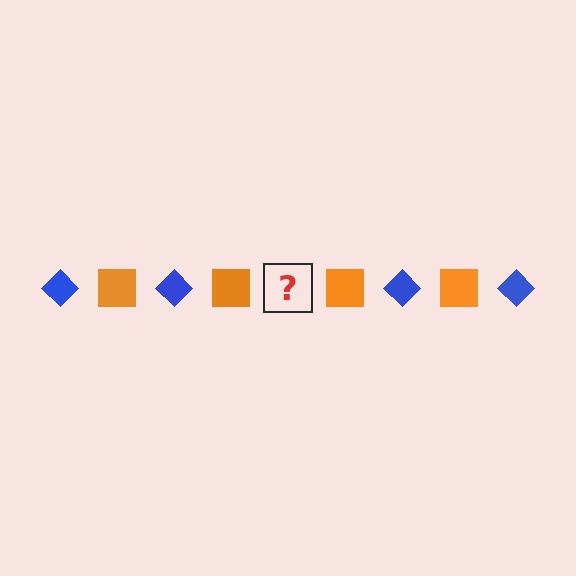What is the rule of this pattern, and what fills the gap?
The rule is that the pattern alternates between blue diamond and orange square. The gap should be filled with a blue diamond.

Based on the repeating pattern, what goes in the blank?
The blank should be a blue diamond.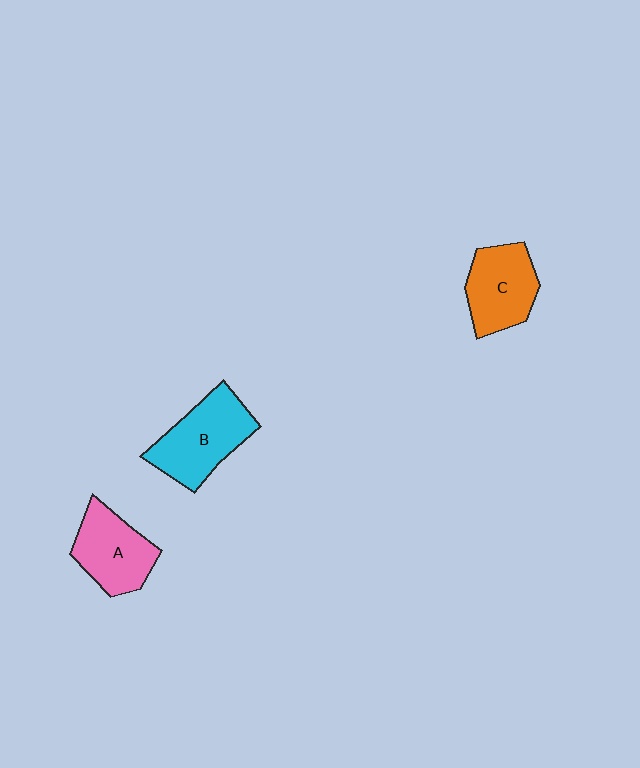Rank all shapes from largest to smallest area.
From largest to smallest: B (cyan), C (orange), A (pink).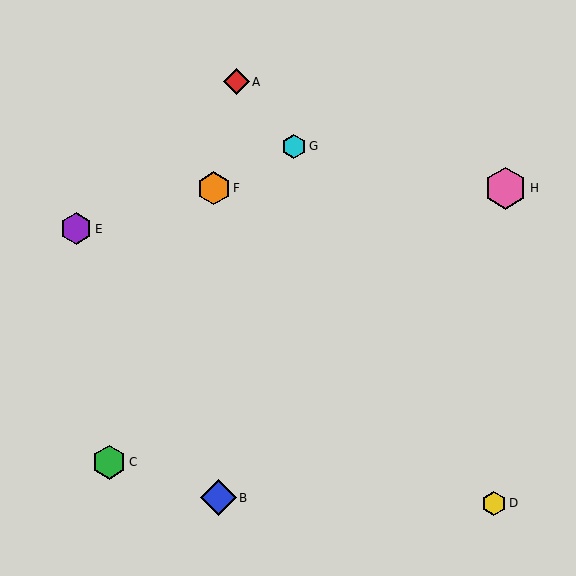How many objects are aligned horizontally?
2 objects (F, H) are aligned horizontally.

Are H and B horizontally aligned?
No, H is at y≈188 and B is at y≈498.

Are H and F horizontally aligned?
Yes, both are at y≈188.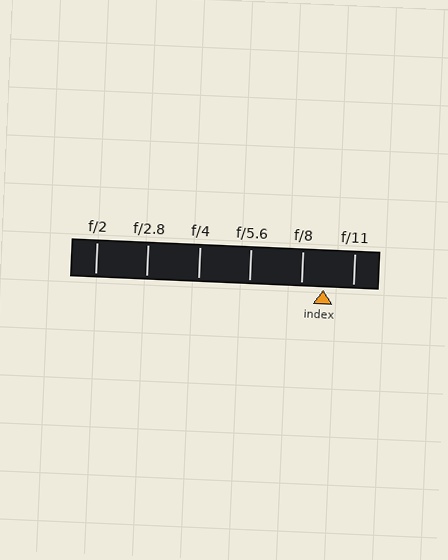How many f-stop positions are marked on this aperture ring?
There are 6 f-stop positions marked.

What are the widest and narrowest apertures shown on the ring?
The widest aperture shown is f/2 and the narrowest is f/11.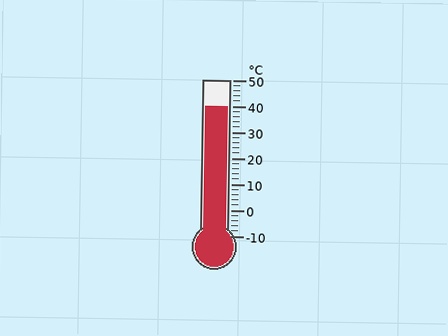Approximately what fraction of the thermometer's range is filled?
The thermometer is filled to approximately 85% of its range.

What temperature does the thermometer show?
The thermometer shows approximately 40°C.